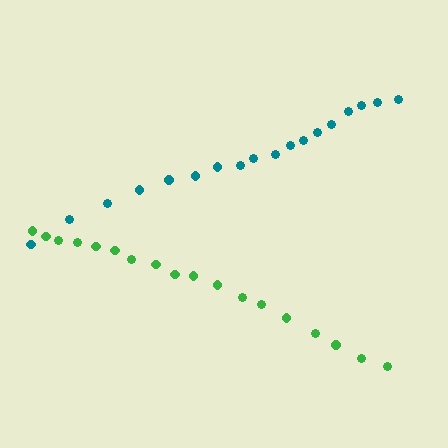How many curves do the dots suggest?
There are 2 distinct paths.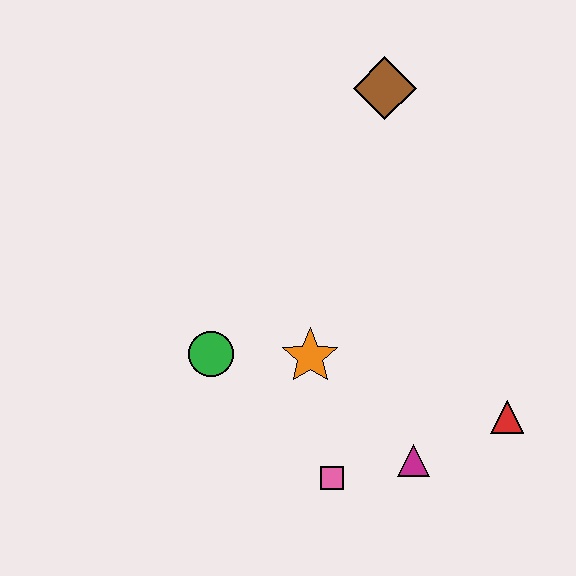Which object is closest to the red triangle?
The magenta triangle is closest to the red triangle.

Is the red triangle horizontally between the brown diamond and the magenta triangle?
No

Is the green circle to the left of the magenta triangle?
Yes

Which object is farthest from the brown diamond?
The pink square is farthest from the brown diamond.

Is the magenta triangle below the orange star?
Yes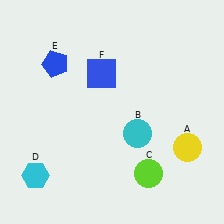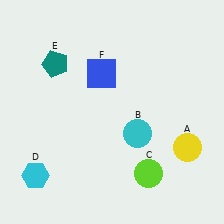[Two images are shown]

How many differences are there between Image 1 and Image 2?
There is 1 difference between the two images.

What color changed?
The pentagon (E) changed from blue in Image 1 to teal in Image 2.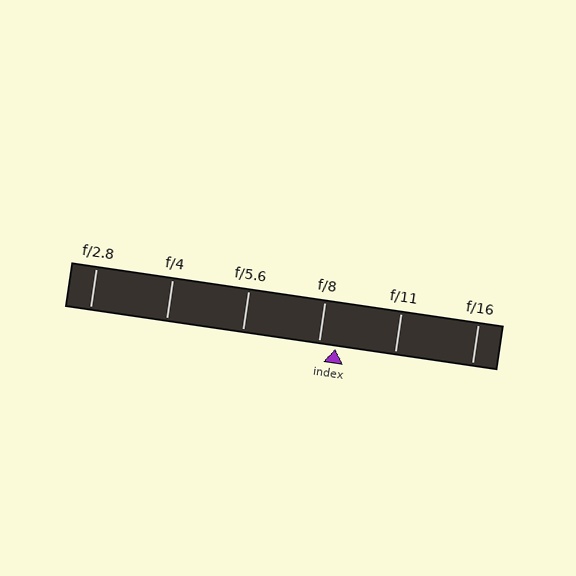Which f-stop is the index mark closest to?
The index mark is closest to f/8.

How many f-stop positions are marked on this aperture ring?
There are 6 f-stop positions marked.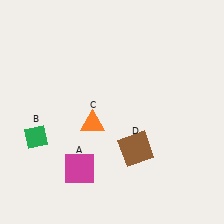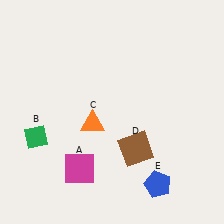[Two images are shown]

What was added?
A blue pentagon (E) was added in Image 2.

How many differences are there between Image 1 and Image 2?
There is 1 difference between the two images.